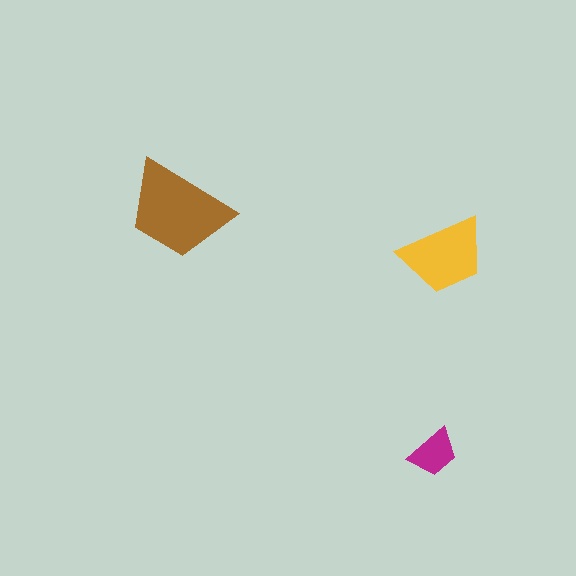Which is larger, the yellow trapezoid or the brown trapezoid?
The brown one.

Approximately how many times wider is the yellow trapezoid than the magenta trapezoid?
About 1.5 times wider.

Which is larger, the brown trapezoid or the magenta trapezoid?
The brown one.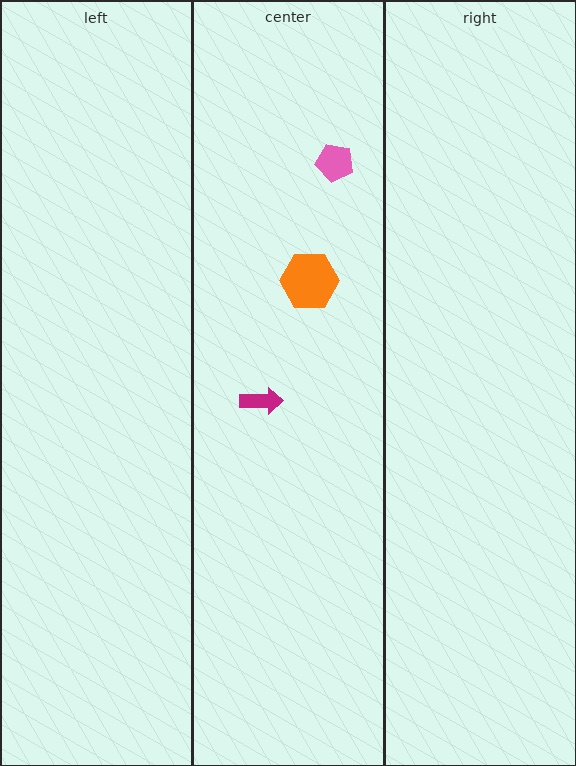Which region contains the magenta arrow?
The center region.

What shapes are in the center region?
The magenta arrow, the pink pentagon, the orange hexagon.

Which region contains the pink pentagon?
The center region.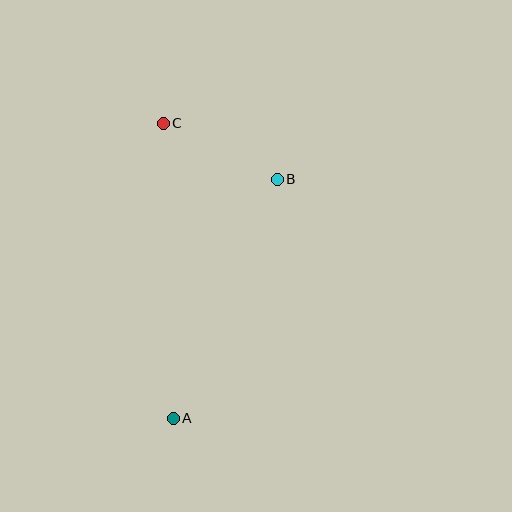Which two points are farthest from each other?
Points A and C are farthest from each other.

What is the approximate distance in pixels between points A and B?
The distance between A and B is approximately 261 pixels.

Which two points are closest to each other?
Points B and C are closest to each other.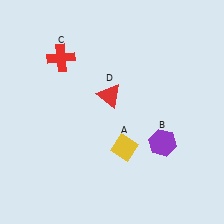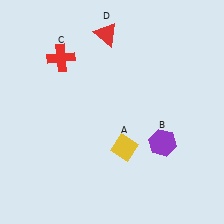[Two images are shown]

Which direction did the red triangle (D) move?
The red triangle (D) moved up.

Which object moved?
The red triangle (D) moved up.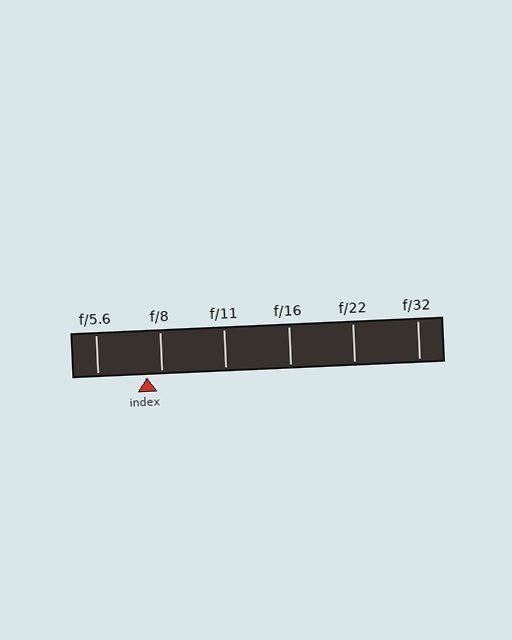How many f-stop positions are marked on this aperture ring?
There are 6 f-stop positions marked.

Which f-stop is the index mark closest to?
The index mark is closest to f/8.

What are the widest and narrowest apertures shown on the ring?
The widest aperture shown is f/5.6 and the narrowest is f/32.